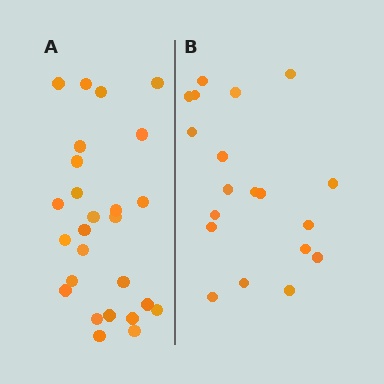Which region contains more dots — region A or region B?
Region A (the left region) has more dots.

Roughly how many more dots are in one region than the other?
Region A has roughly 8 or so more dots than region B.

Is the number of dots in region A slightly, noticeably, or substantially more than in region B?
Region A has noticeably more, but not dramatically so. The ratio is roughly 1.4 to 1.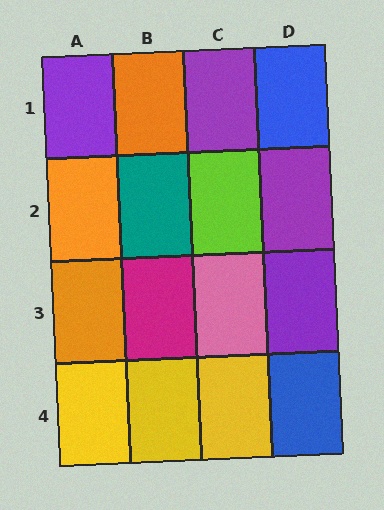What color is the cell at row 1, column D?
Blue.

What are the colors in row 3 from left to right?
Orange, magenta, pink, purple.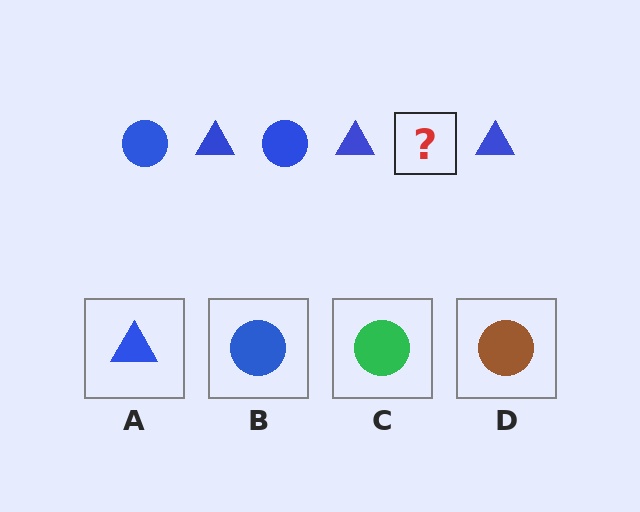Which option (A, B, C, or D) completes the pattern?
B.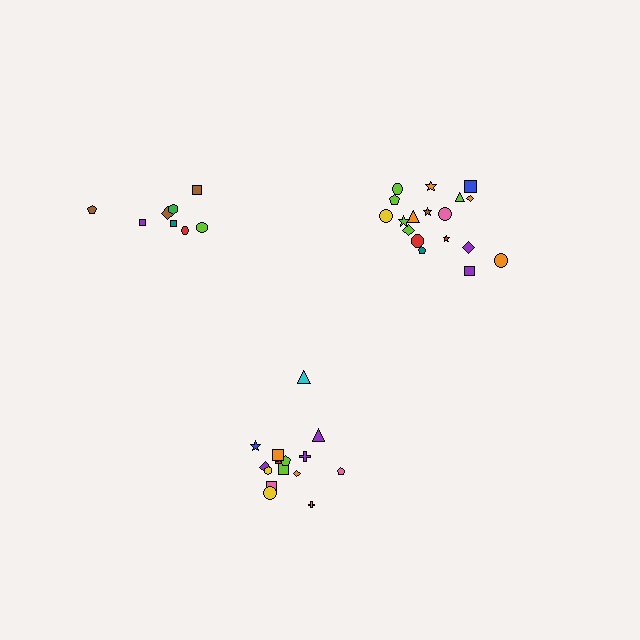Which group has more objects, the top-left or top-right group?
The top-right group.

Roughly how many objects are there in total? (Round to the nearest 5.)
Roughly 40 objects in total.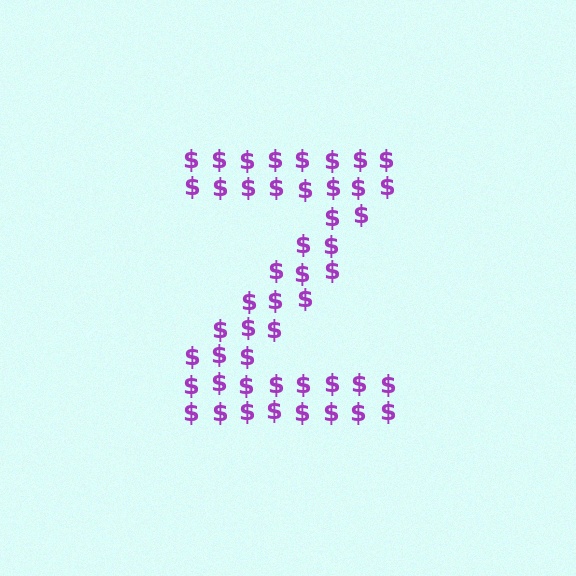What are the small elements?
The small elements are dollar signs.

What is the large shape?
The large shape is the letter Z.